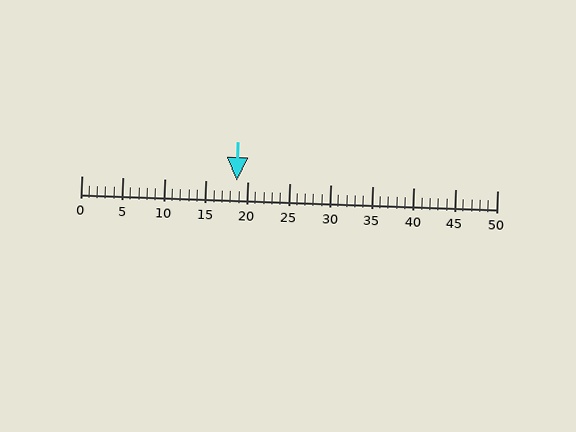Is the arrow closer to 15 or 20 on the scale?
The arrow is closer to 20.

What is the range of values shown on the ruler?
The ruler shows values from 0 to 50.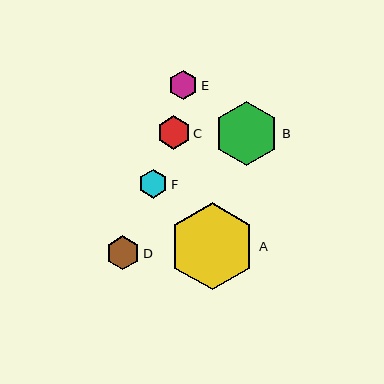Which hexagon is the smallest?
Hexagon F is the smallest with a size of approximately 29 pixels.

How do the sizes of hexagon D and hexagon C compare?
Hexagon D and hexagon C are approximately the same size.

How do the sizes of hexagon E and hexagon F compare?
Hexagon E and hexagon F are approximately the same size.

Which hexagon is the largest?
Hexagon A is the largest with a size of approximately 87 pixels.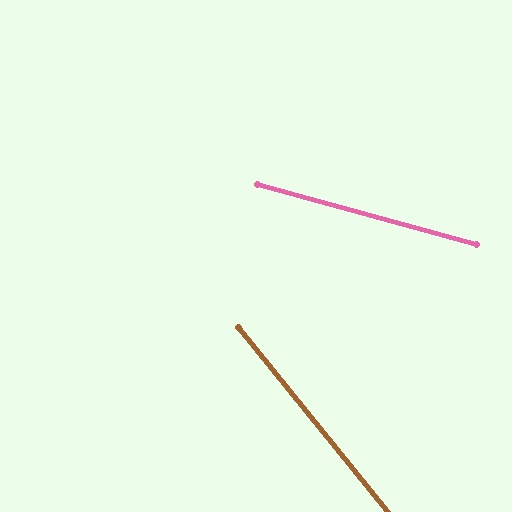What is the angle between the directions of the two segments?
Approximately 36 degrees.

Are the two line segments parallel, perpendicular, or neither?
Neither parallel nor perpendicular — they differ by about 36°.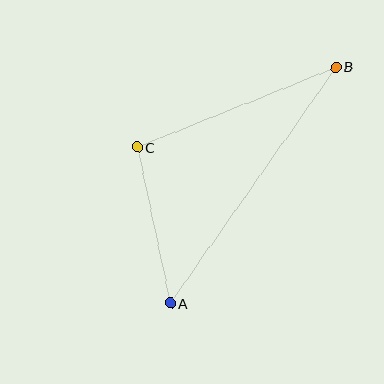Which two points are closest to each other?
Points A and C are closest to each other.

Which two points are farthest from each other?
Points A and B are farthest from each other.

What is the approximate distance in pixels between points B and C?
The distance between B and C is approximately 214 pixels.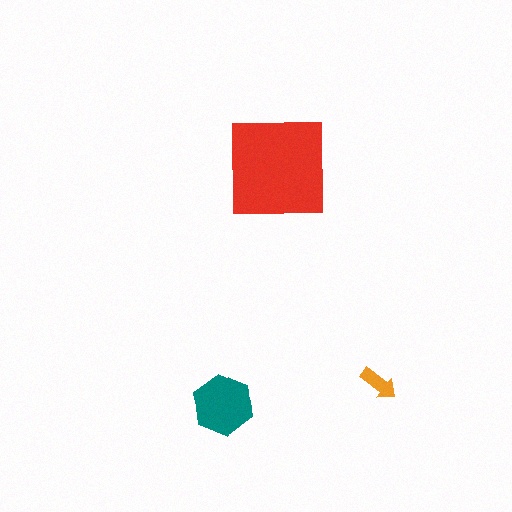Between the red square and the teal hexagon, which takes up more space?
The red square.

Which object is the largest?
The red square.